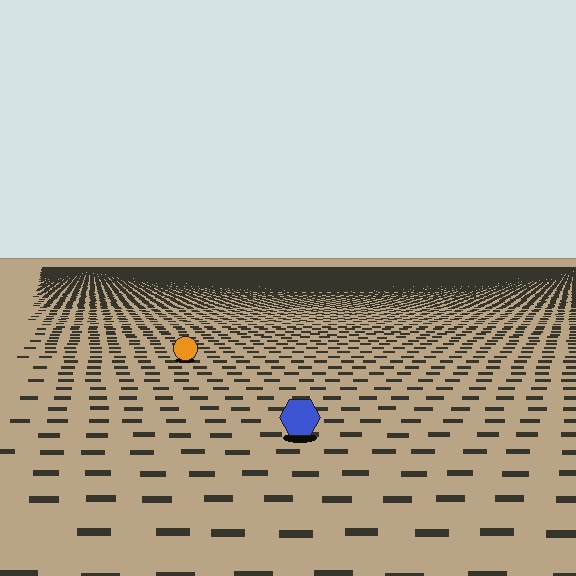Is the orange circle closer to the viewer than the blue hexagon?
No. The blue hexagon is closer — you can tell from the texture gradient: the ground texture is coarser near it.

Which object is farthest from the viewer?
The orange circle is farthest from the viewer. It appears smaller and the ground texture around it is denser.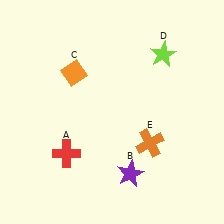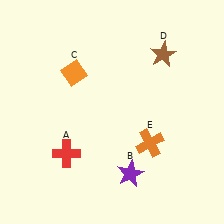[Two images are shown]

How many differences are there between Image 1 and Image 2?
There is 1 difference between the two images.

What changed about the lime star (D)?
In Image 1, D is lime. In Image 2, it changed to brown.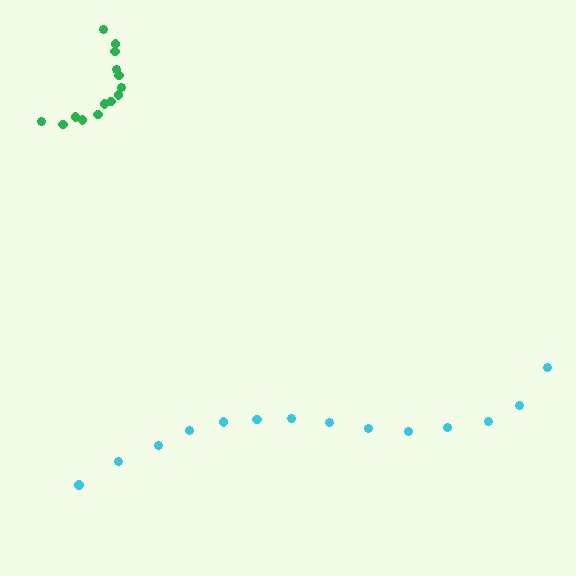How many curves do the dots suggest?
There are 2 distinct paths.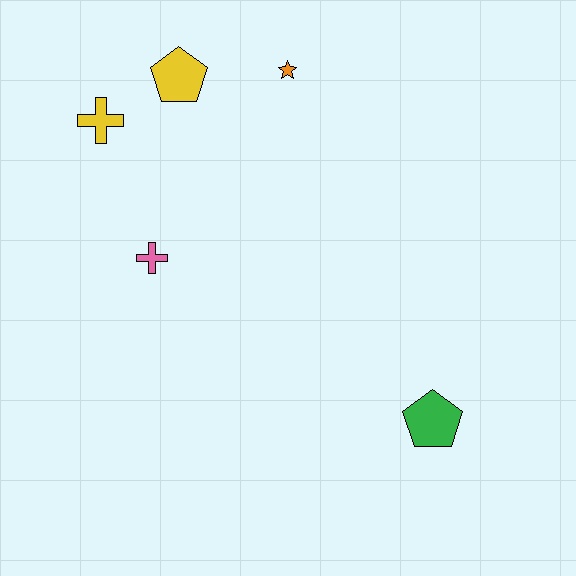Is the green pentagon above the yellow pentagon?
No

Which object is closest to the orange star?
The yellow pentagon is closest to the orange star.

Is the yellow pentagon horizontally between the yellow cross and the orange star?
Yes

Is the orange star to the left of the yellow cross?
No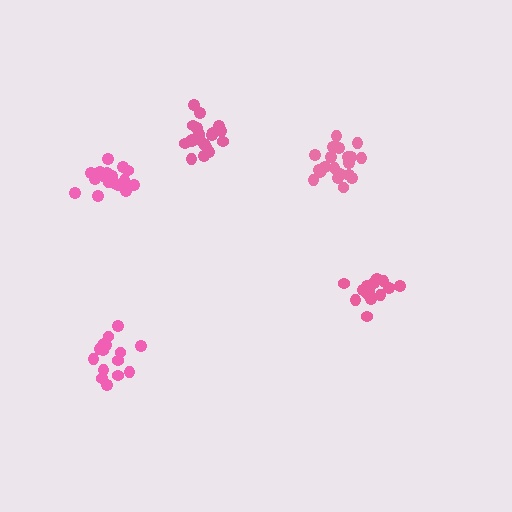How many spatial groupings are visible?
There are 5 spatial groupings.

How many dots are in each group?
Group 1: 20 dots, Group 2: 20 dots, Group 3: 14 dots, Group 4: 16 dots, Group 5: 18 dots (88 total).